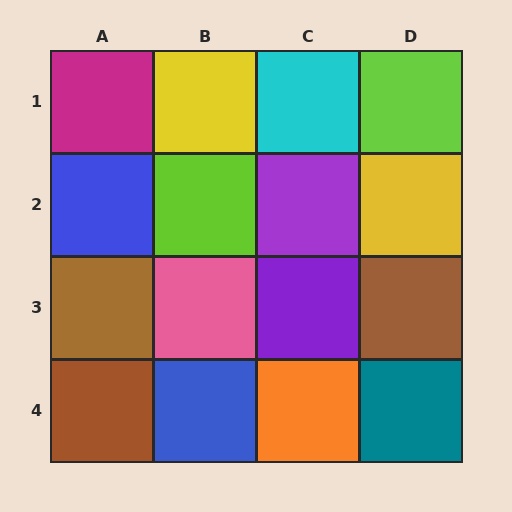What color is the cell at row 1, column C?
Cyan.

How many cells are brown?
3 cells are brown.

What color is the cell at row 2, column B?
Lime.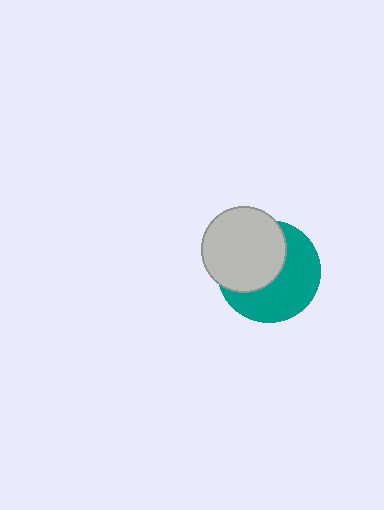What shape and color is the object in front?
The object in front is a light gray circle.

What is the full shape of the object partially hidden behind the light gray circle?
The partially hidden object is a teal circle.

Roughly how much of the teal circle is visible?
About half of it is visible (roughly 53%).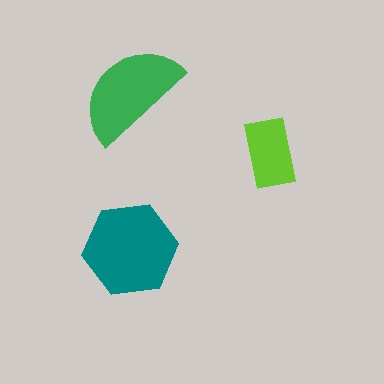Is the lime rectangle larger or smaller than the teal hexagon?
Smaller.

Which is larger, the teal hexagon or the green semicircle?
The teal hexagon.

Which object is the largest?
The teal hexagon.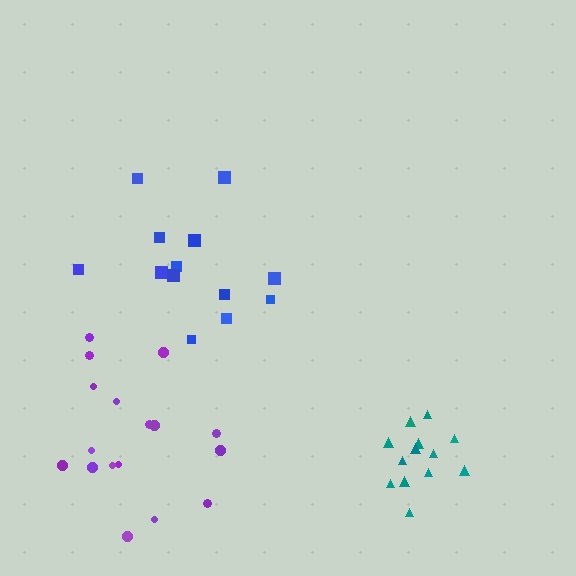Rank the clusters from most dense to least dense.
teal, purple, blue.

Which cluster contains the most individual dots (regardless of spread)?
Purple (17).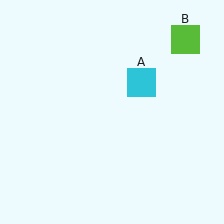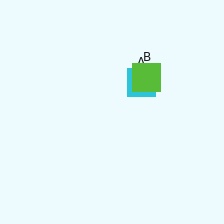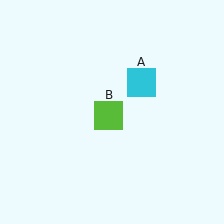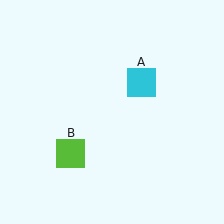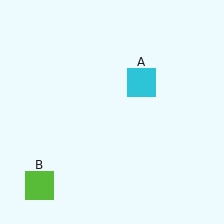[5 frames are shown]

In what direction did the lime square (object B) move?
The lime square (object B) moved down and to the left.